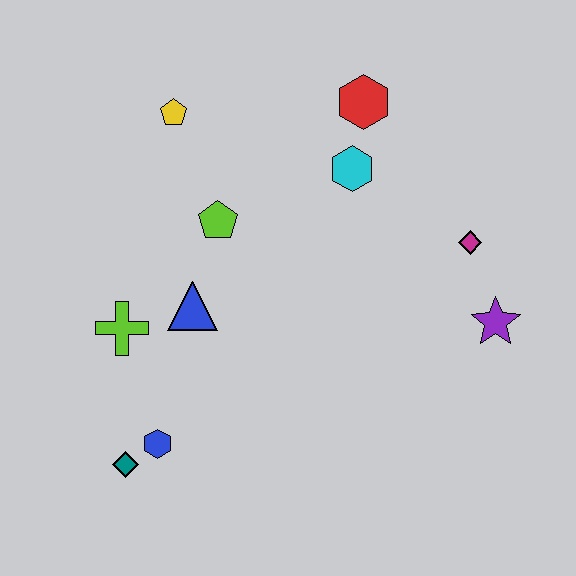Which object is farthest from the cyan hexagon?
The teal diamond is farthest from the cyan hexagon.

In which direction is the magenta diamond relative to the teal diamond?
The magenta diamond is to the right of the teal diamond.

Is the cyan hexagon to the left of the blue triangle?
No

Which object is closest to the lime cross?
The blue triangle is closest to the lime cross.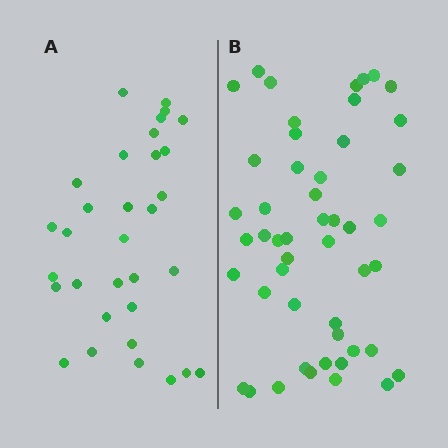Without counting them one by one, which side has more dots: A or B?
Region B (the right region) has more dots.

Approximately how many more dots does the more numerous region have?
Region B has approximately 15 more dots than region A.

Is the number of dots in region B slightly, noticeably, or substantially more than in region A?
Region B has substantially more. The ratio is roughly 1.5 to 1.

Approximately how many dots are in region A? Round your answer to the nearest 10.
About 30 dots. (The exact count is 32, which rounds to 30.)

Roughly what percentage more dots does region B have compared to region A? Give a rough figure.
About 55% more.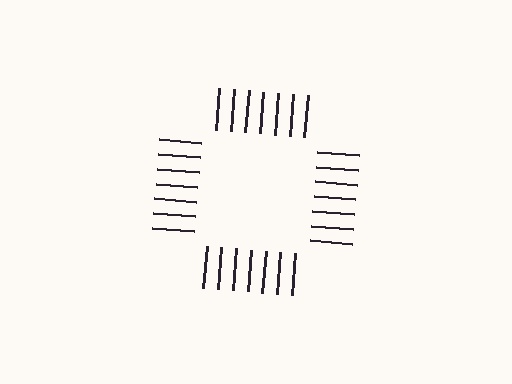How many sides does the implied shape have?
4 sides — the line-ends trace a square.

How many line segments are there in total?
28 — 7 along each of the 4 edges.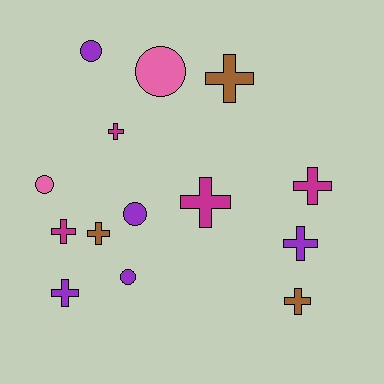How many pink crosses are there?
There are no pink crosses.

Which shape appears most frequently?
Cross, with 9 objects.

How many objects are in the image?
There are 14 objects.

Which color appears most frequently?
Purple, with 5 objects.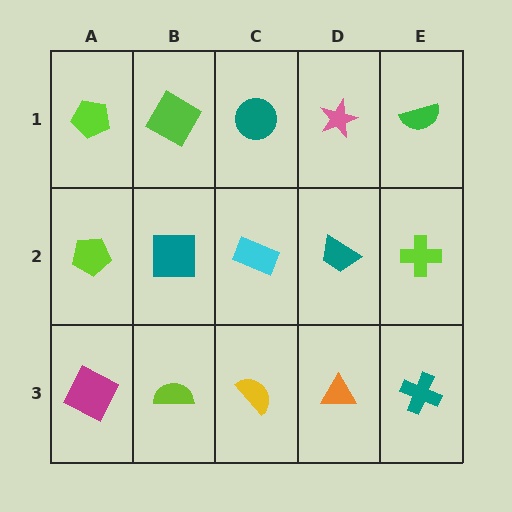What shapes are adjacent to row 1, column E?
A lime cross (row 2, column E), a pink star (row 1, column D).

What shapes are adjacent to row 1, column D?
A teal trapezoid (row 2, column D), a teal circle (row 1, column C), a green semicircle (row 1, column E).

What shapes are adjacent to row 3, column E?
A lime cross (row 2, column E), an orange triangle (row 3, column D).